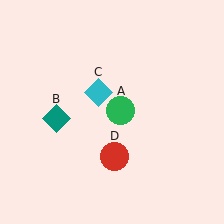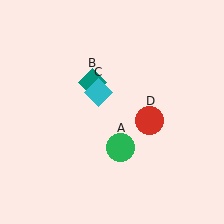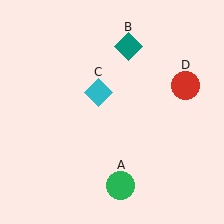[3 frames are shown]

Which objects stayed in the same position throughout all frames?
Cyan diamond (object C) remained stationary.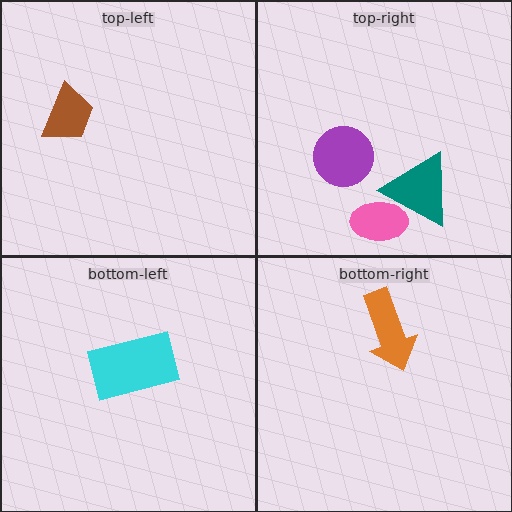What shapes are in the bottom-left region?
The cyan rectangle.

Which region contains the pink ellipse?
The top-right region.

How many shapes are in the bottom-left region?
1.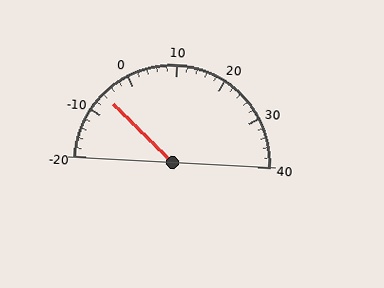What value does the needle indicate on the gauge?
The needle indicates approximately -6.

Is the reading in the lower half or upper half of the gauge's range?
The reading is in the lower half of the range (-20 to 40).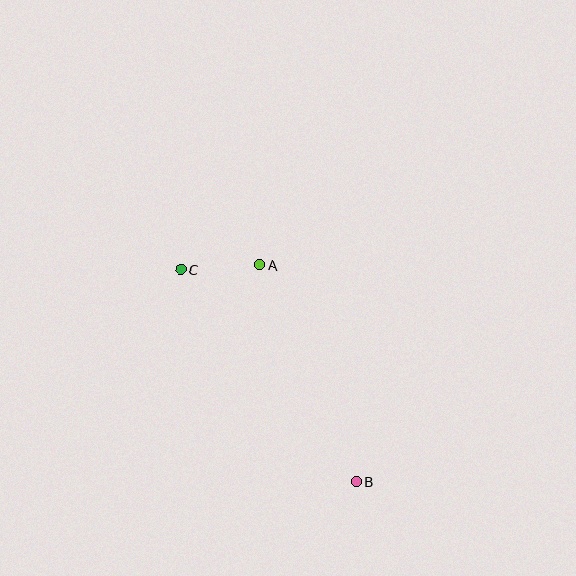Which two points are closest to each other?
Points A and C are closest to each other.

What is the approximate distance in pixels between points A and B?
The distance between A and B is approximately 237 pixels.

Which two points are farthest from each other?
Points B and C are farthest from each other.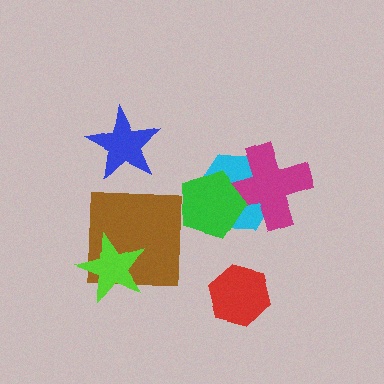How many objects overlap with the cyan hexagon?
2 objects overlap with the cyan hexagon.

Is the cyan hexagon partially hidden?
Yes, it is partially covered by another shape.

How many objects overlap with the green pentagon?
2 objects overlap with the green pentagon.